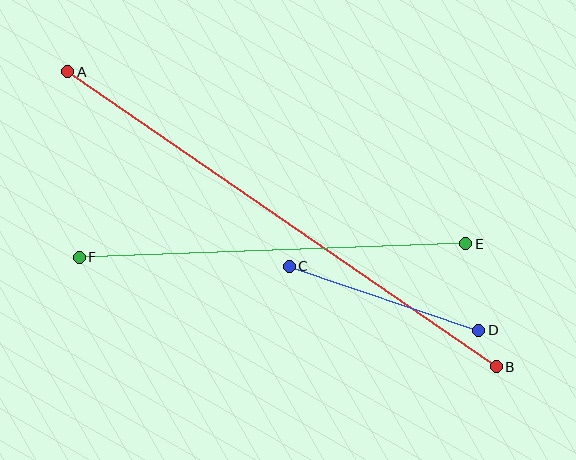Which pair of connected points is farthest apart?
Points A and B are farthest apart.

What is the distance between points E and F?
The distance is approximately 387 pixels.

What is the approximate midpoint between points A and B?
The midpoint is at approximately (282, 219) pixels.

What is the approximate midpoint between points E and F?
The midpoint is at approximately (273, 251) pixels.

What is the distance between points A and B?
The distance is approximately 520 pixels.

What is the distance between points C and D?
The distance is approximately 200 pixels.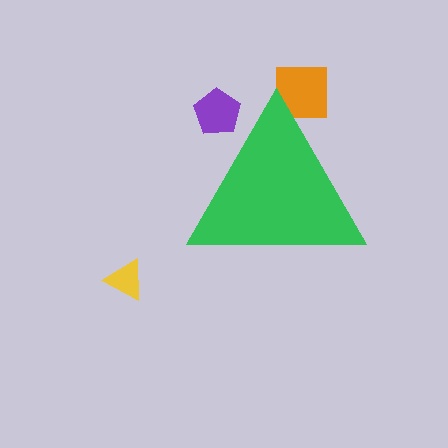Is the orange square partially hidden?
Yes, the orange square is partially hidden behind the green triangle.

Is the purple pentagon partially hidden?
Yes, the purple pentagon is partially hidden behind the green triangle.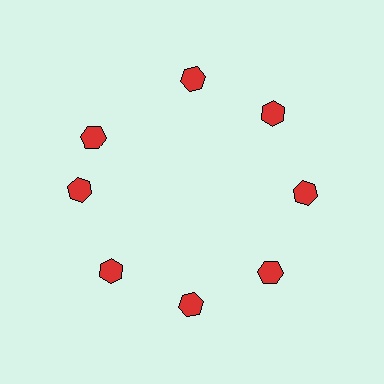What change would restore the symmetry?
The symmetry would be restored by rotating it back into even spacing with its neighbors so that all 8 hexagons sit at equal angles and equal distance from the center.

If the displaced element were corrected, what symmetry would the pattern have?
It would have 8-fold rotational symmetry — the pattern would map onto itself every 45 degrees.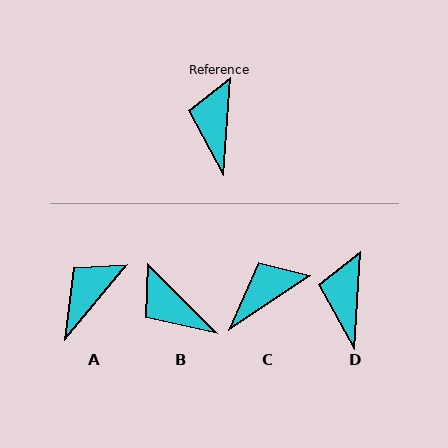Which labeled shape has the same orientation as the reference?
D.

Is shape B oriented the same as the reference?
No, it is off by about 49 degrees.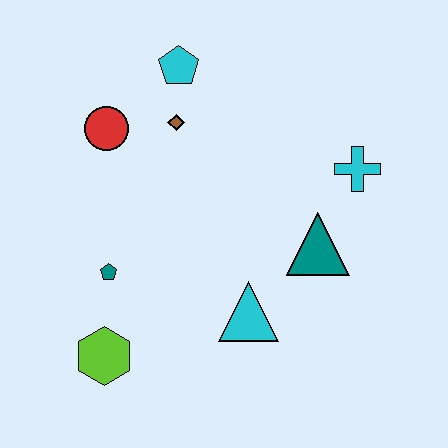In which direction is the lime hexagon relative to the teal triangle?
The lime hexagon is to the left of the teal triangle.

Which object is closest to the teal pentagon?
The lime hexagon is closest to the teal pentagon.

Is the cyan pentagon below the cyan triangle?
No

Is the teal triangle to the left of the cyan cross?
Yes